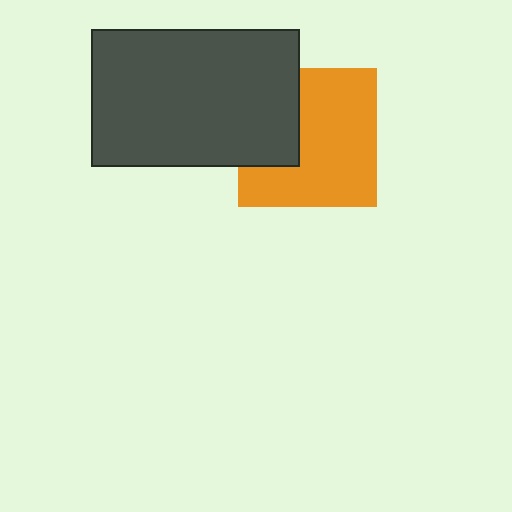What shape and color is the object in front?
The object in front is a dark gray rectangle.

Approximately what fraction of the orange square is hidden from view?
Roughly 32% of the orange square is hidden behind the dark gray rectangle.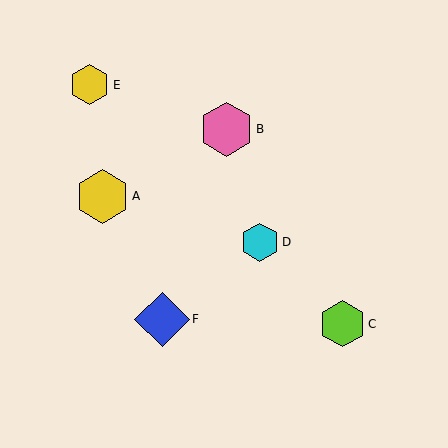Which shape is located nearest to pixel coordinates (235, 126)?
The pink hexagon (labeled B) at (226, 129) is nearest to that location.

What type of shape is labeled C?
Shape C is a lime hexagon.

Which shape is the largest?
The blue diamond (labeled F) is the largest.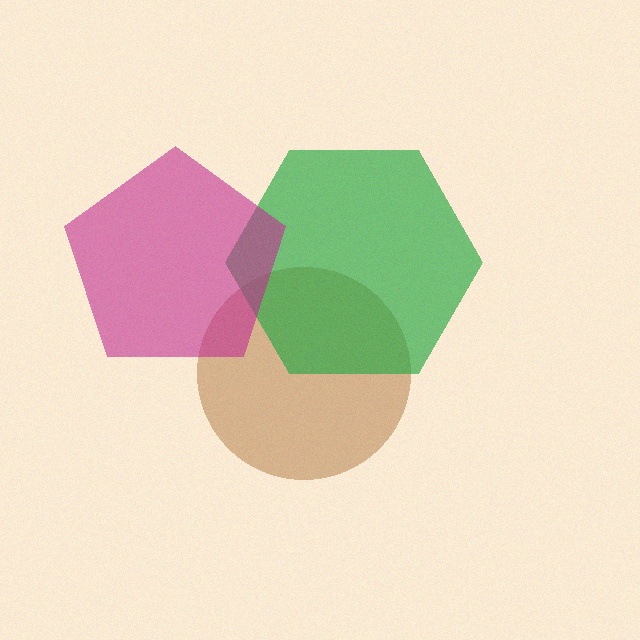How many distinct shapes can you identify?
There are 3 distinct shapes: a brown circle, a green hexagon, a magenta pentagon.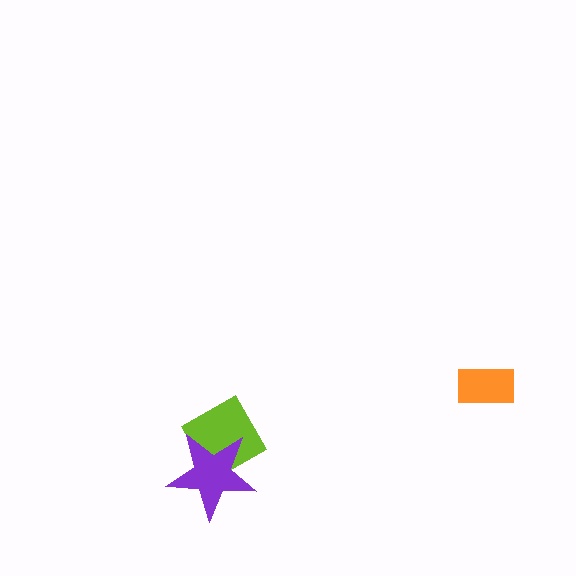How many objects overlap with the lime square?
1 object overlaps with the lime square.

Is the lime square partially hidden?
Yes, it is partially covered by another shape.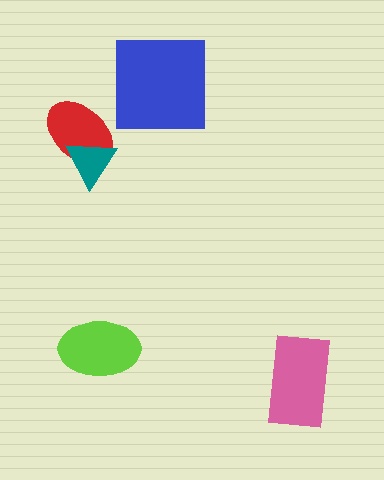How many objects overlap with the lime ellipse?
0 objects overlap with the lime ellipse.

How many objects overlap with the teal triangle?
1 object overlaps with the teal triangle.